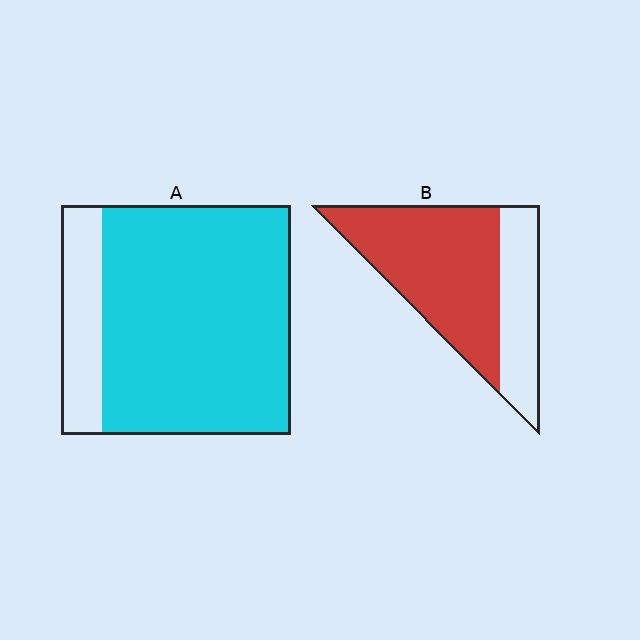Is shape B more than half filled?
Yes.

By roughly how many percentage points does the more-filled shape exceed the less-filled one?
By roughly 15 percentage points (A over B).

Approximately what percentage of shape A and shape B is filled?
A is approximately 80% and B is approximately 70%.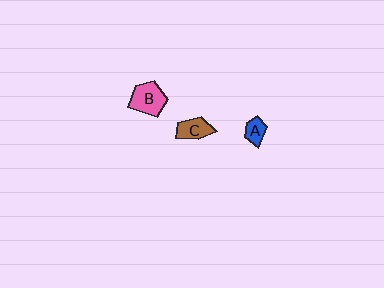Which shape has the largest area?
Shape B (pink).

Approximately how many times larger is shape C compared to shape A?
Approximately 1.4 times.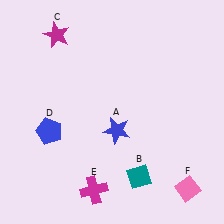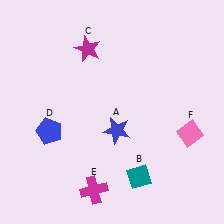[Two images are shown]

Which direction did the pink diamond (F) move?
The pink diamond (F) moved up.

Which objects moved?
The objects that moved are: the magenta star (C), the pink diamond (F).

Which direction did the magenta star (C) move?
The magenta star (C) moved right.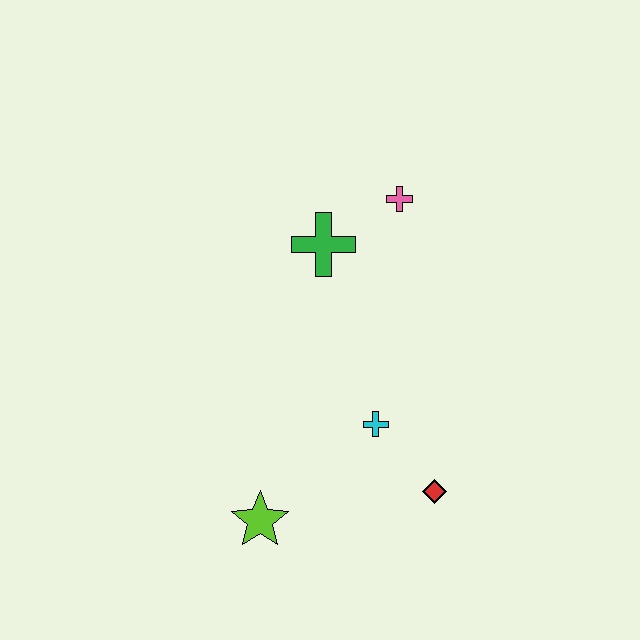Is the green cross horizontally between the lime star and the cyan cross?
Yes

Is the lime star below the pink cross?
Yes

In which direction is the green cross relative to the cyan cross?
The green cross is above the cyan cross.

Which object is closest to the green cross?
The pink cross is closest to the green cross.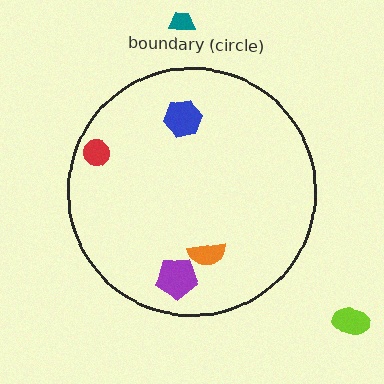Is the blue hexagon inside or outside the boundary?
Inside.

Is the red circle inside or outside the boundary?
Inside.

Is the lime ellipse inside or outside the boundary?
Outside.